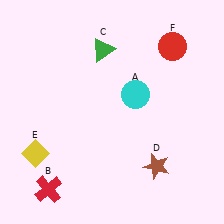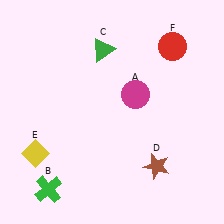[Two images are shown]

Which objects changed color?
A changed from cyan to magenta. B changed from red to green.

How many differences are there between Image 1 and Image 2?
There are 2 differences between the two images.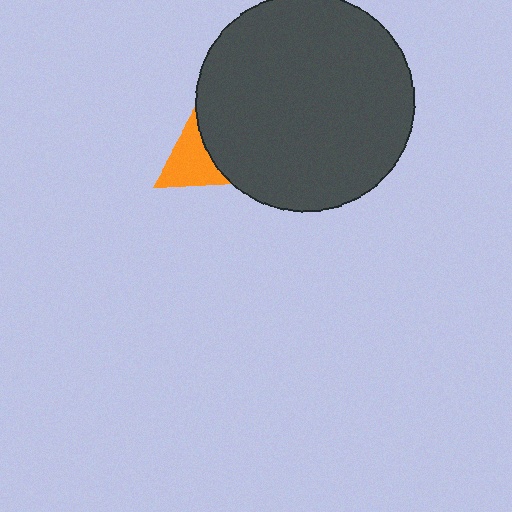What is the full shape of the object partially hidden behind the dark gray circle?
The partially hidden object is an orange triangle.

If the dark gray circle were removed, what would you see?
You would see the complete orange triangle.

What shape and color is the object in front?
The object in front is a dark gray circle.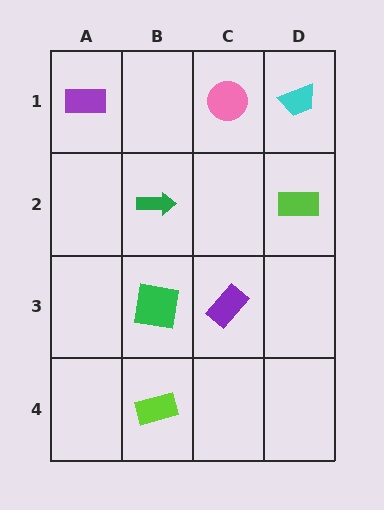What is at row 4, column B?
A lime rectangle.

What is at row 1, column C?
A pink circle.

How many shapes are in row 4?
1 shape.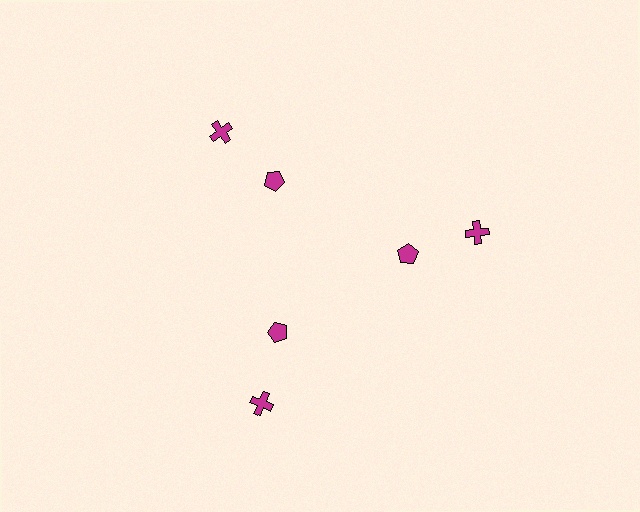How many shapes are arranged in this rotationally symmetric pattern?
There are 6 shapes, arranged in 3 groups of 2.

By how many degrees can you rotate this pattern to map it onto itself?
The pattern maps onto itself every 120 degrees of rotation.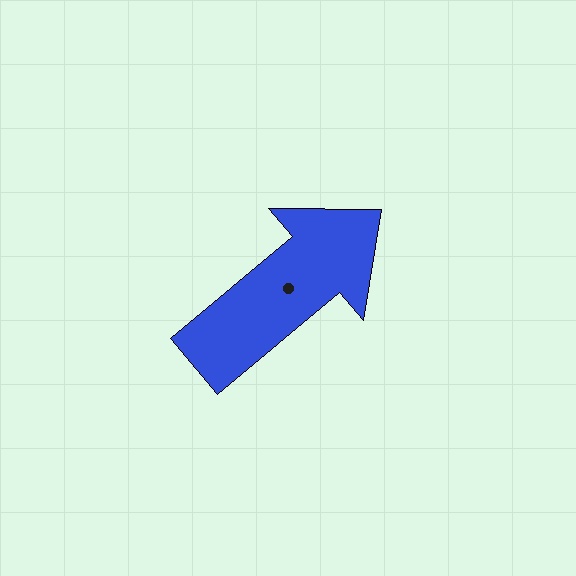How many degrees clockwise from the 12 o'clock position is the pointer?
Approximately 50 degrees.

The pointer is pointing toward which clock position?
Roughly 2 o'clock.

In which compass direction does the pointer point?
Northeast.